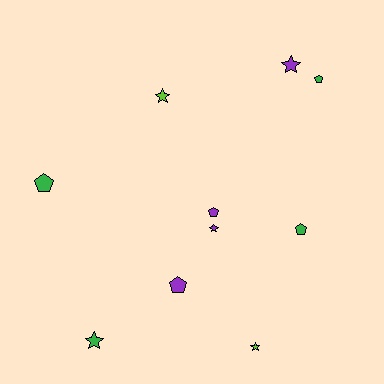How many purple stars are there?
There are 2 purple stars.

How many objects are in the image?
There are 10 objects.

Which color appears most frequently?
Green, with 4 objects.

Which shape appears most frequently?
Star, with 5 objects.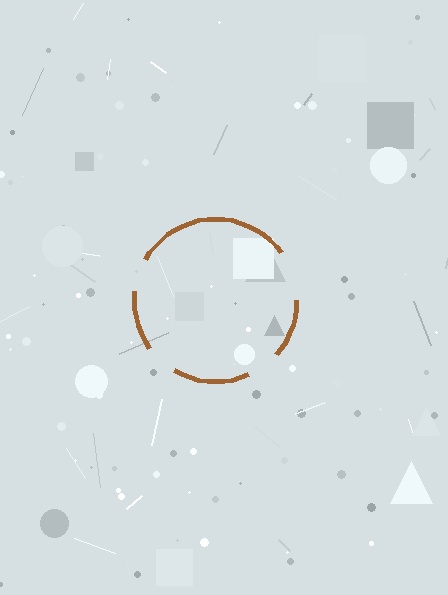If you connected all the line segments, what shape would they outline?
They would outline a circle.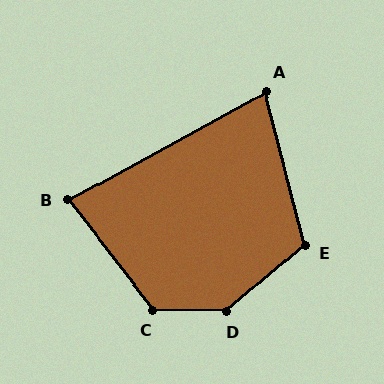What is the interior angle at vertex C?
Approximately 129 degrees (obtuse).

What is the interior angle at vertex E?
Approximately 116 degrees (obtuse).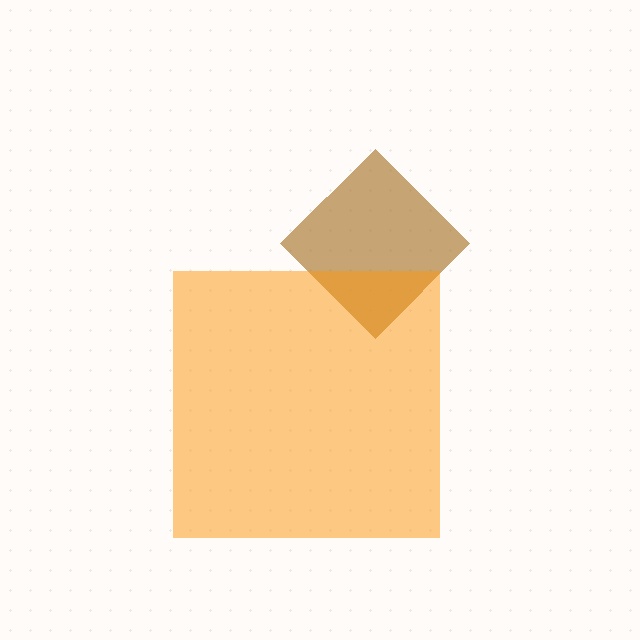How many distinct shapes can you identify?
There are 2 distinct shapes: a brown diamond, an orange square.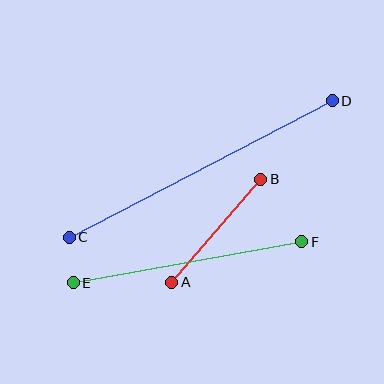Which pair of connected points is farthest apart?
Points C and D are farthest apart.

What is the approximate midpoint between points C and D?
The midpoint is at approximately (201, 169) pixels.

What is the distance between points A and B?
The distance is approximately 136 pixels.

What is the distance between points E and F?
The distance is approximately 232 pixels.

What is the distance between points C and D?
The distance is approximately 296 pixels.